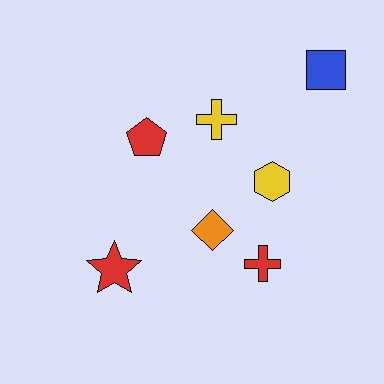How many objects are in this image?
There are 7 objects.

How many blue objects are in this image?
There is 1 blue object.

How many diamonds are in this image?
There is 1 diamond.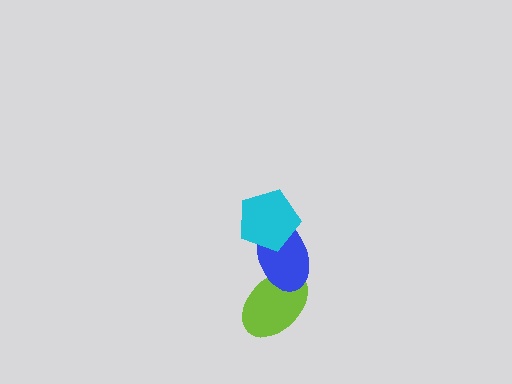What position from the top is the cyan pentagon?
The cyan pentagon is 1st from the top.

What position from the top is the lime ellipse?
The lime ellipse is 3rd from the top.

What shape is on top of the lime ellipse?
The blue ellipse is on top of the lime ellipse.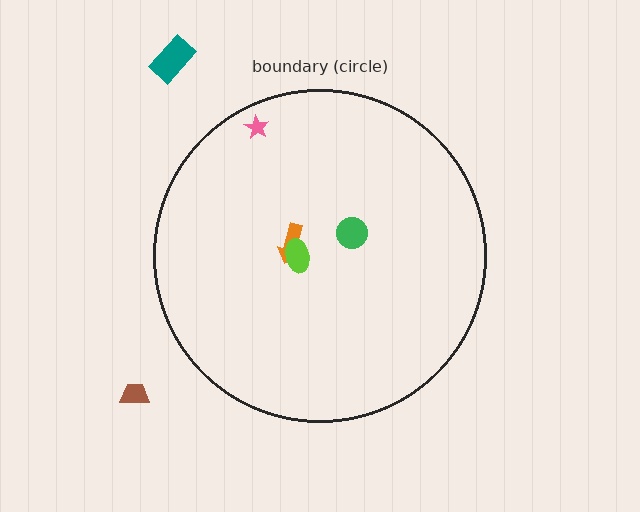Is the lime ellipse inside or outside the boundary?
Inside.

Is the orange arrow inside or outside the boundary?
Inside.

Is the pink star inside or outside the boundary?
Inside.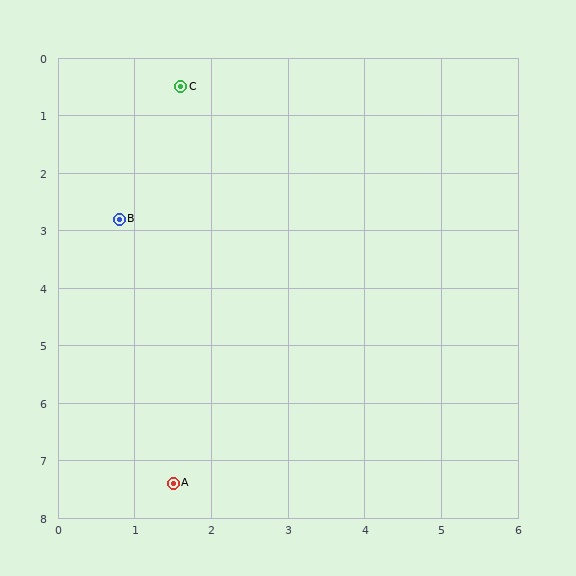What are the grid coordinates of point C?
Point C is at approximately (1.6, 0.5).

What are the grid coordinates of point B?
Point B is at approximately (0.8, 2.8).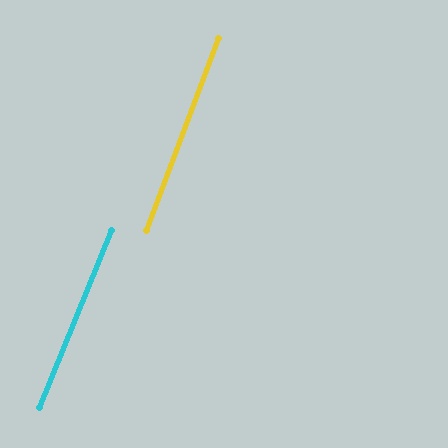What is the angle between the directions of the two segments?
Approximately 2 degrees.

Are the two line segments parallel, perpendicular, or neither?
Parallel — their directions differ by only 1.6°.